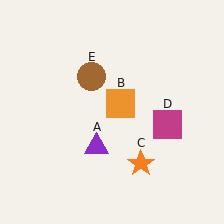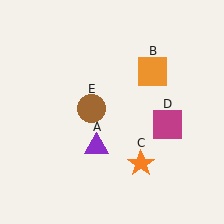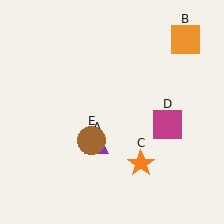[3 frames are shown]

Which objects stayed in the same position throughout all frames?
Purple triangle (object A) and orange star (object C) and magenta square (object D) remained stationary.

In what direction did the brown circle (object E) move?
The brown circle (object E) moved down.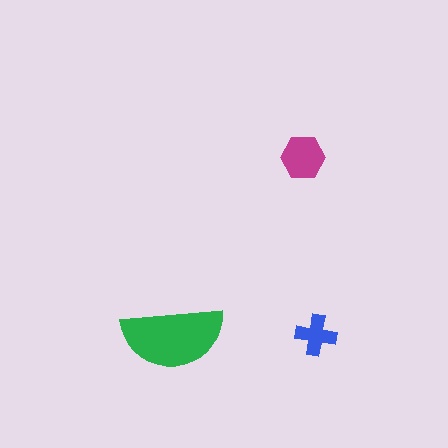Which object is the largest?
The green semicircle.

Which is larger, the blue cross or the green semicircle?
The green semicircle.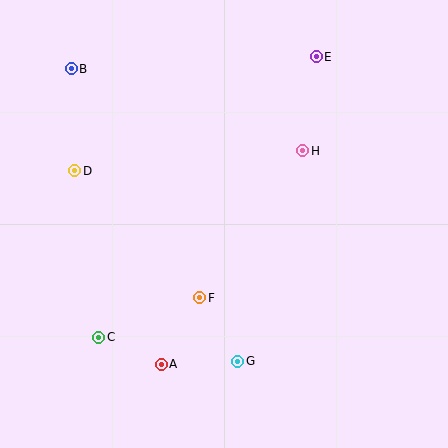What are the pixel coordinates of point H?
Point H is at (303, 151).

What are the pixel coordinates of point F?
Point F is at (200, 298).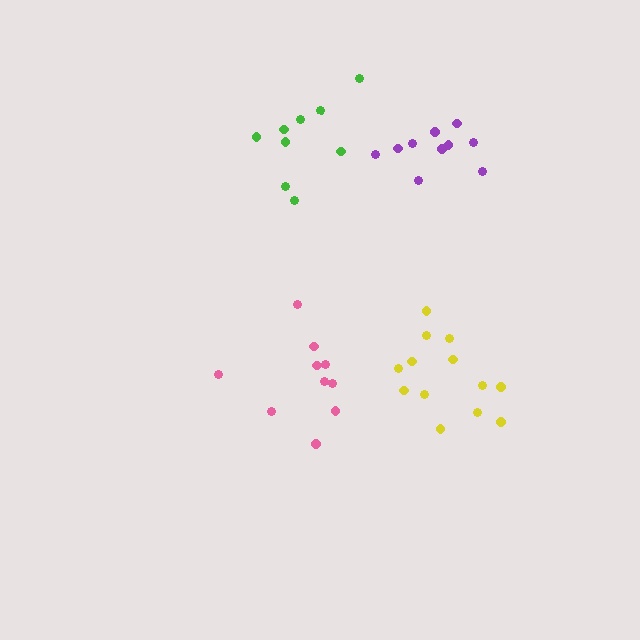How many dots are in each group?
Group 1: 13 dots, Group 2: 10 dots, Group 3: 10 dots, Group 4: 9 dots (42 total).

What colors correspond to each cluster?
The clusters are colored: yellow, pink, purple, green.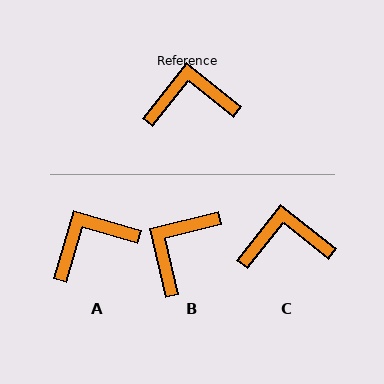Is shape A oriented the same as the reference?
No, it is off by about 22 degrees.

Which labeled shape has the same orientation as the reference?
C.